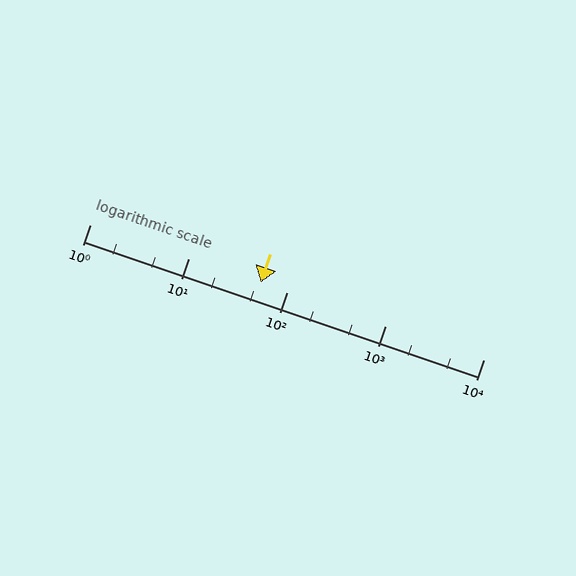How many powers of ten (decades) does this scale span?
The scale spans 4 decades, from 1 to 10000.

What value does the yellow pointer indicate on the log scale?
The pointer indicates approximately 55.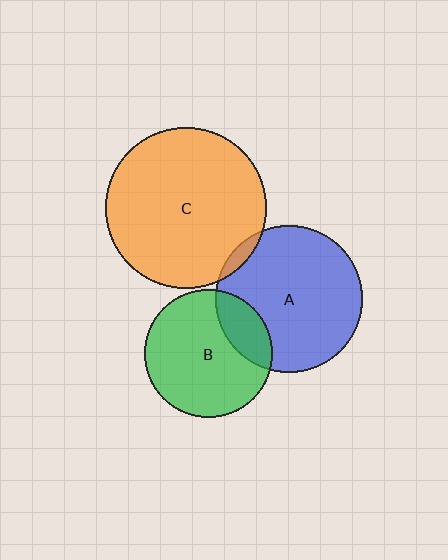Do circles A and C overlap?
Yes.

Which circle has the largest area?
Circle C (orange).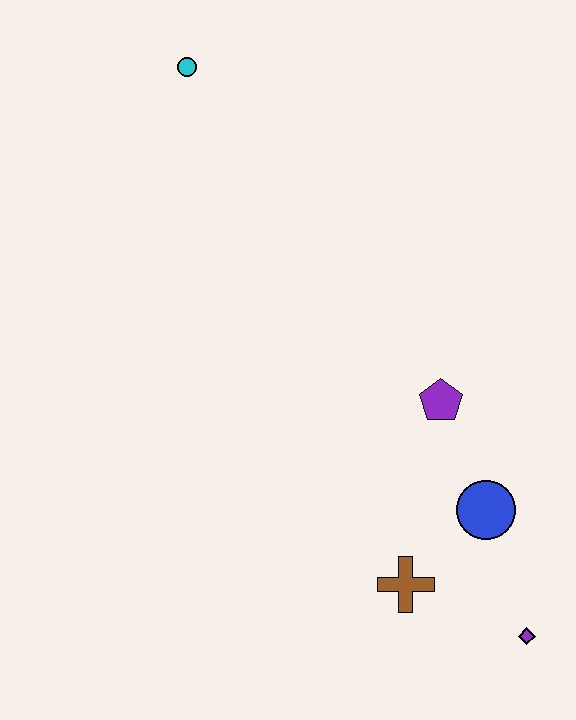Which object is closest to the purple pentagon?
The blue circle is closest to the purple pentagon.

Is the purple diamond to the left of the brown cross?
No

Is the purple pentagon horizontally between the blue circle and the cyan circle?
Yes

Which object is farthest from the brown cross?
The cyan circle is farthest from the brown cross.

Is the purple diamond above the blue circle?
No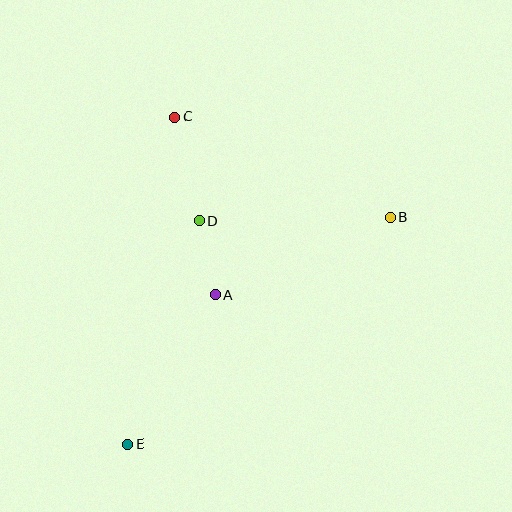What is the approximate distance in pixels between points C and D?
The distance between C and D is approximately 107 pixels.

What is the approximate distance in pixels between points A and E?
The distance between A and E is approximately 173 pixels.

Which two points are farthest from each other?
Points B and E are farthest from each other.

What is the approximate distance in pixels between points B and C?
The distance between B and C is approximately 238 pixels.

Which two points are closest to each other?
Points A and D are closest to each other.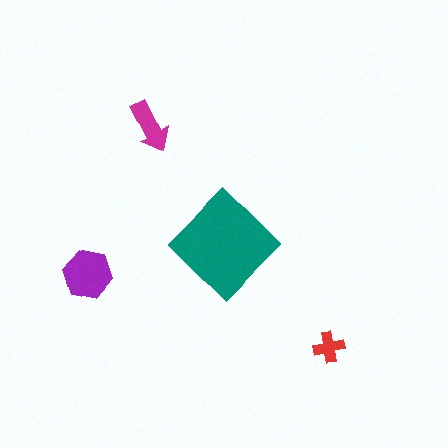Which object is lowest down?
The red cross is bottommost.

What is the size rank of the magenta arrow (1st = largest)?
3rd.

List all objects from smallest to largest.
The red cross, the magenta arrow, the purple hexagon, the teal diamond.